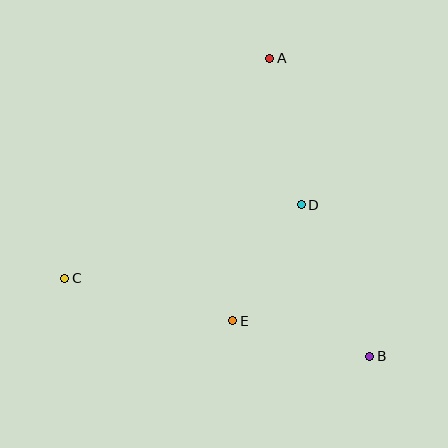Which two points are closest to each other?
Points D and E are closest to each other.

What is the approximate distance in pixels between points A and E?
The distance between A and E is approximately 265 pixels.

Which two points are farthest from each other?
Points B and C are farthest from each other.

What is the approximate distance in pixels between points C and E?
The distance between C and E is approximately 173 pixels.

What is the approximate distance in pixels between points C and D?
The distance between C and D is approximately 248 pixels.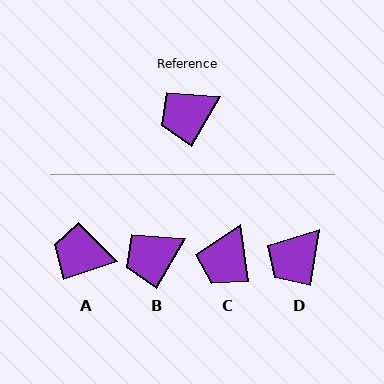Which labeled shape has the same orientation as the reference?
B.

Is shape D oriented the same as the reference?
No, it is off by about 21 degrees.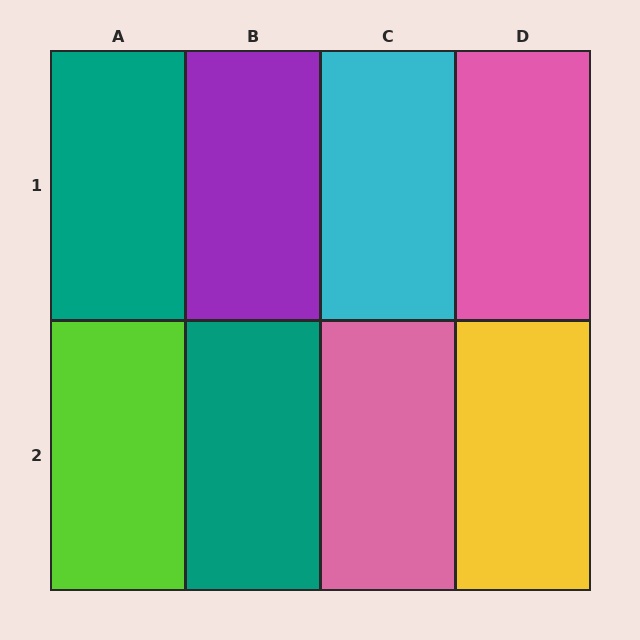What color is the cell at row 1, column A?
Teal.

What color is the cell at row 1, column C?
Cyan.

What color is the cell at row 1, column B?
Purple.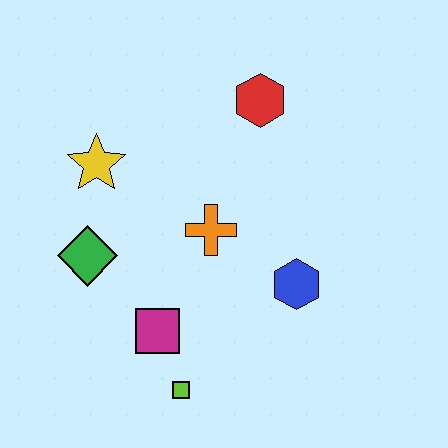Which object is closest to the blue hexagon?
The orange cross is closest to the blue hexagon.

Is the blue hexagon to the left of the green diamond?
No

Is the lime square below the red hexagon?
Yes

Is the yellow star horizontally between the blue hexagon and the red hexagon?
No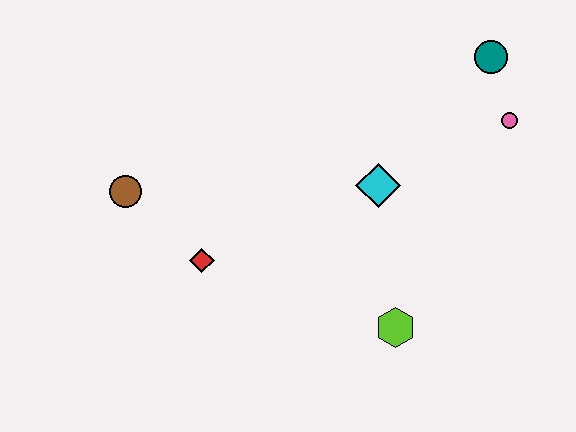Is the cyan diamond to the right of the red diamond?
Yes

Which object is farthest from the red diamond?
The teal circle is farthest from the red diamond.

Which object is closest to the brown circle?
The red diamond is closest to the brown circle.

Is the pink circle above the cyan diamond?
Yes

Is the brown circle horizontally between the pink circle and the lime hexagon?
No